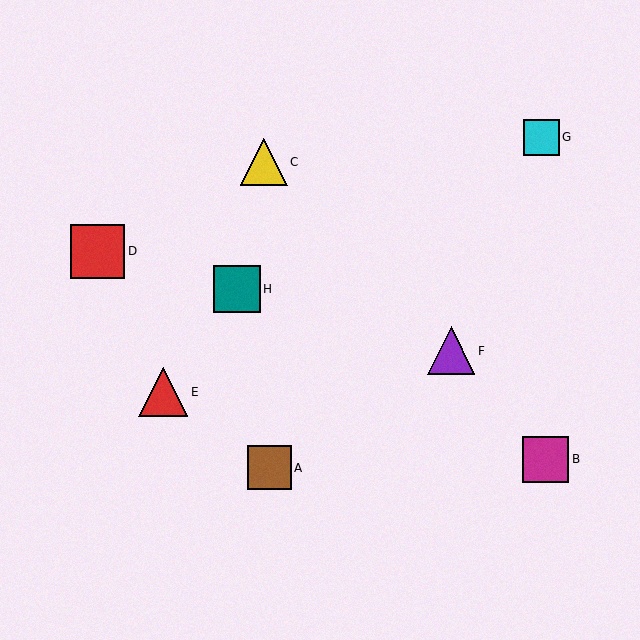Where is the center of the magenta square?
The center of the magenta square is at (546, 459).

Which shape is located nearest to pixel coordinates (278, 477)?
The brown square (labeled A) at (269, 468) is nearest to that location.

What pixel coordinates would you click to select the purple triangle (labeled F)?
Click at (451, 351) to select the purple triangle F.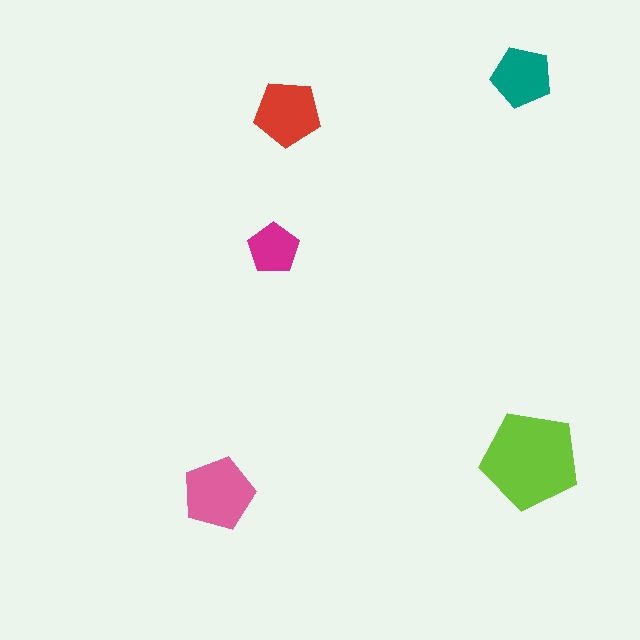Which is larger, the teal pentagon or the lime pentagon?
The lime one.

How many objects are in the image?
There are 5 objects in the image.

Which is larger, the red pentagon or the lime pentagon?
The lime one.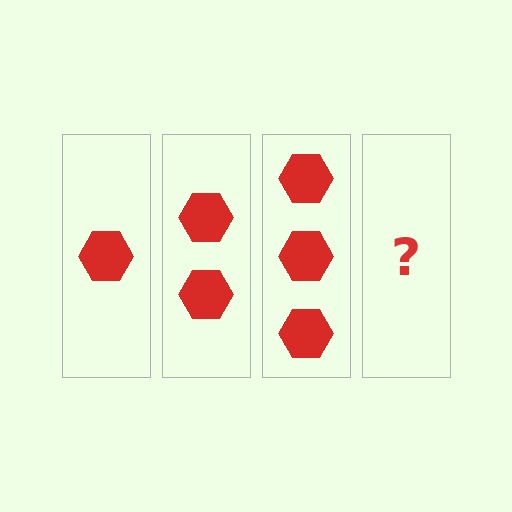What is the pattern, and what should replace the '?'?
The pattern is that each step adds one more hexagon. The '?' should be 4 hexagons.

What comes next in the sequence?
The next element should be 4 hexagons.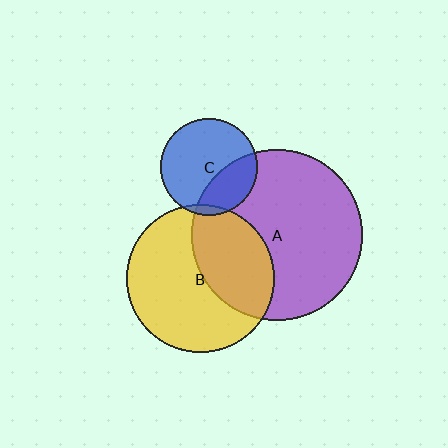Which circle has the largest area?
Circle A (purple).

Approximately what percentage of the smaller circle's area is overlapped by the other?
Approximately 40%.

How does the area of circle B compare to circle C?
Approximately 2.3 times.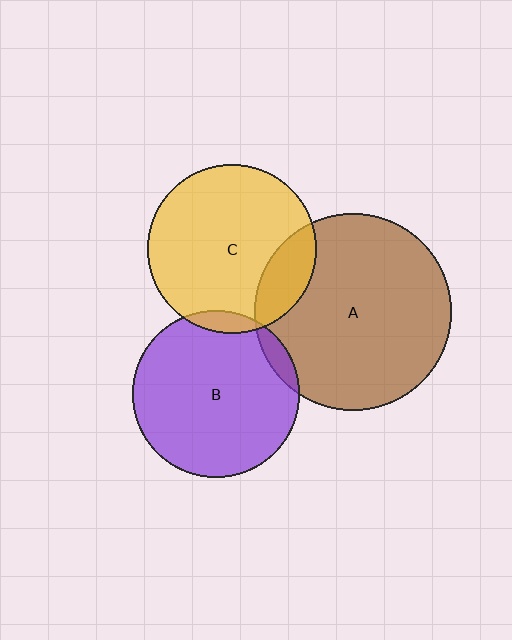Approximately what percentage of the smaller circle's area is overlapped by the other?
Approximately 15%.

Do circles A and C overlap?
Yes.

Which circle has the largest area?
Circle A (brown).